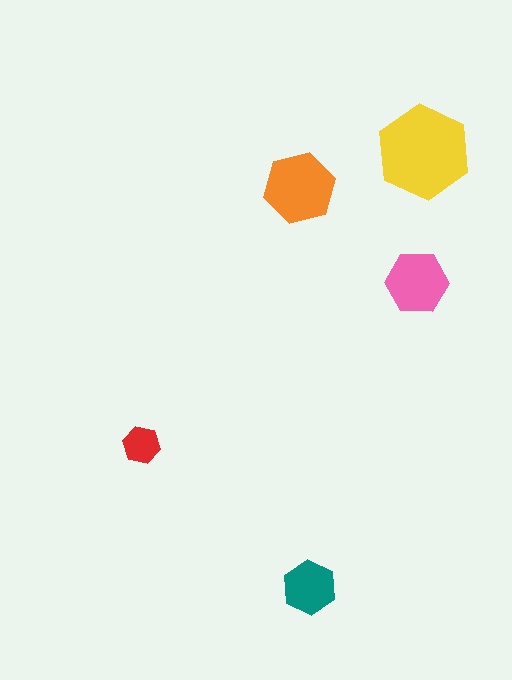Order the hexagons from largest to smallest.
the yellow one, the orange one, the pink one, the teal one, the red one.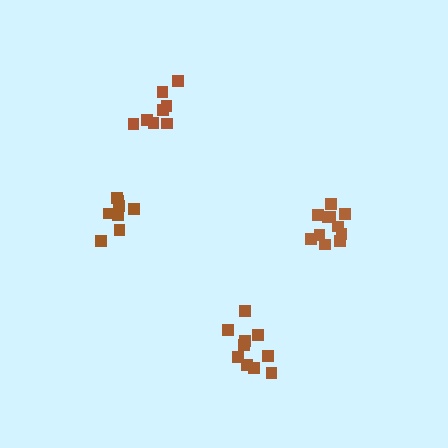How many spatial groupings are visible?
There are 4 spatial groupings.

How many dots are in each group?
Group 1: 11 dots, Group 2: 8 dots, Group 3: 8 dots, Group 4: 11 dots (38 total).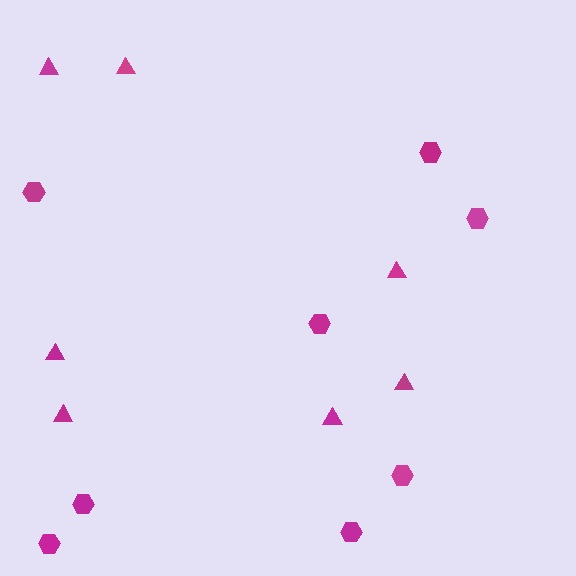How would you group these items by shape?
There are 2 groups: one group of hexagons (8) and one group of triangles (7).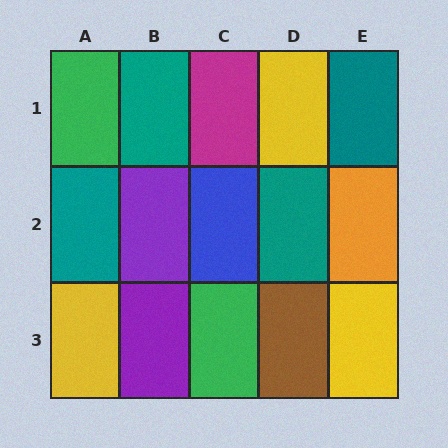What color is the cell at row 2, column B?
Purple.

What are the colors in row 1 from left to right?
Green, teal, magenta, yellow, teal.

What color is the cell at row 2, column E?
Orange.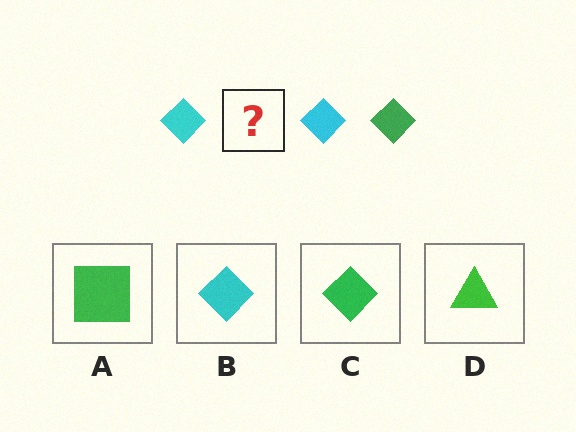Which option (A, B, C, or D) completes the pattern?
C.